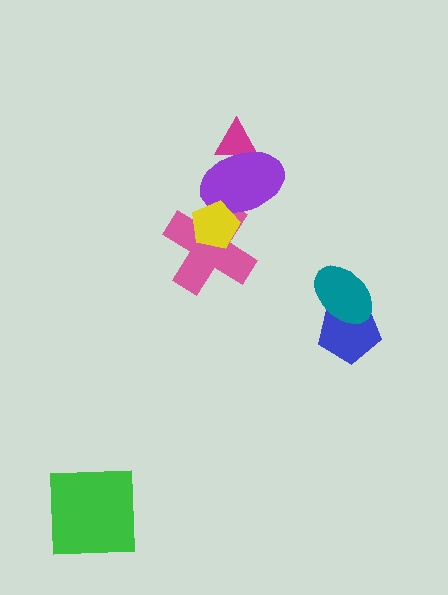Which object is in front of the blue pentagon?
The teal ellipse is in front of the blue pentagon.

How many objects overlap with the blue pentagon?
1 object overlaps with the blue pentagon.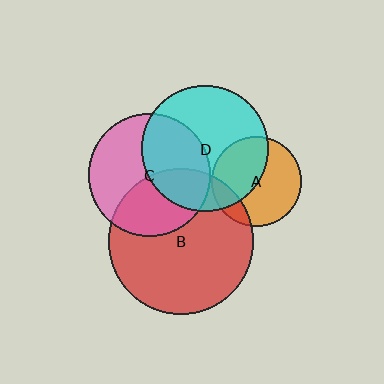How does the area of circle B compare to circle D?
Approximately 1.3 times.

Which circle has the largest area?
Circle B (red).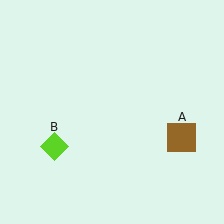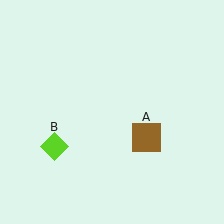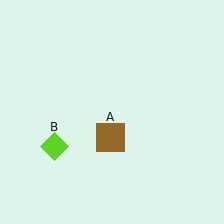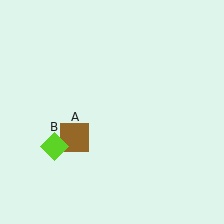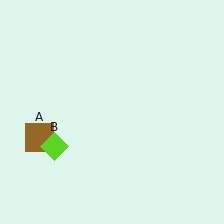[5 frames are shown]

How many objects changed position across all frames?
1 object changed position: brown square (object A).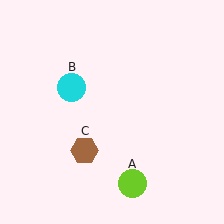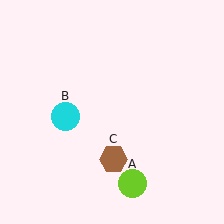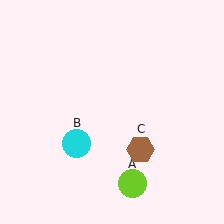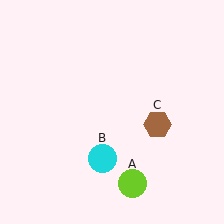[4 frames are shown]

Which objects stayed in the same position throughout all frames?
Lime circle (object A) remained stationary.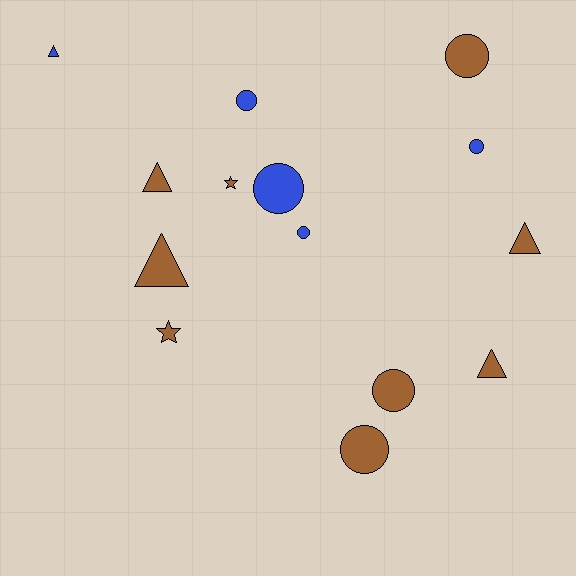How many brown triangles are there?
There are 4 brown triangles.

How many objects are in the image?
There are 14 objects.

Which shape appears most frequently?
Circle, with 7 objects.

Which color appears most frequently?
Brown, with 9 objects.